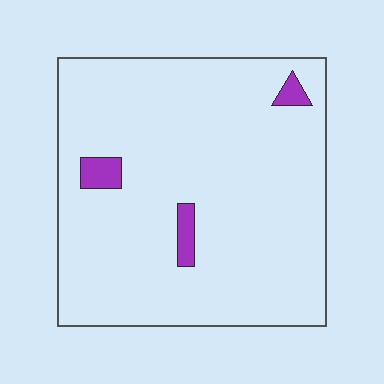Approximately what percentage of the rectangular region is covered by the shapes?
Approximately 5%.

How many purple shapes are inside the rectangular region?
3.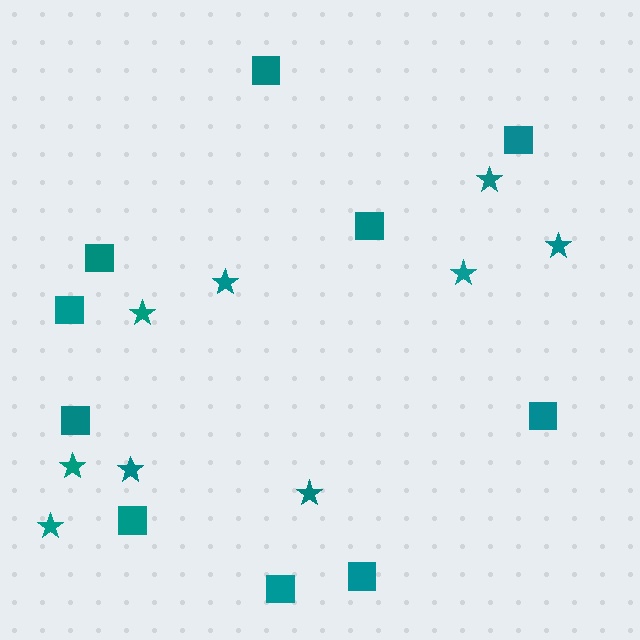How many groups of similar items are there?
There are 2 groups: one group of squares (10) and one group of stars (9).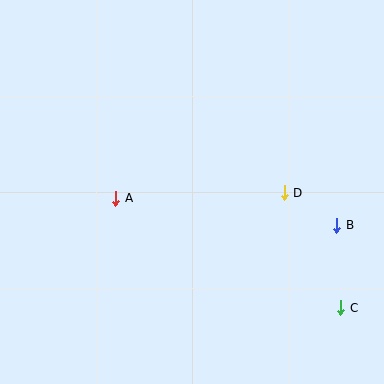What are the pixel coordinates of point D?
Point D is at (284, 193).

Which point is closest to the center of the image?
Point A at (116, 198) is closest to the center.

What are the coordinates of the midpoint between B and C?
The midpoint between B and C is at (339, 266).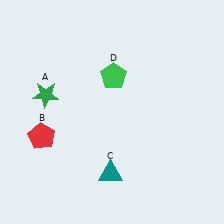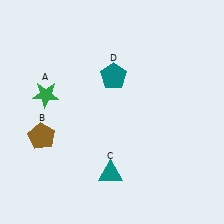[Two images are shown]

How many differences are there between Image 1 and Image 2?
There are 2 differences between the two images.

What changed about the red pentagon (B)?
In Image 1, B is red. In Image 2, it changed to brown.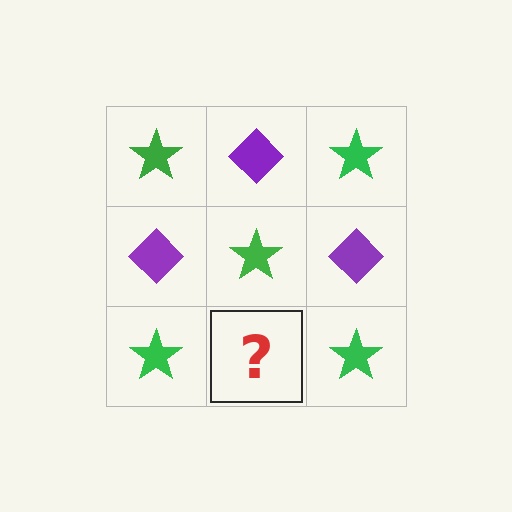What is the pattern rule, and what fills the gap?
The rule is that it alternates green star and purple diamond in a checkerboard pattern. The gap should be filled with a purple diamond.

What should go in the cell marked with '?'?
The missing cell should contain a purple diamond.